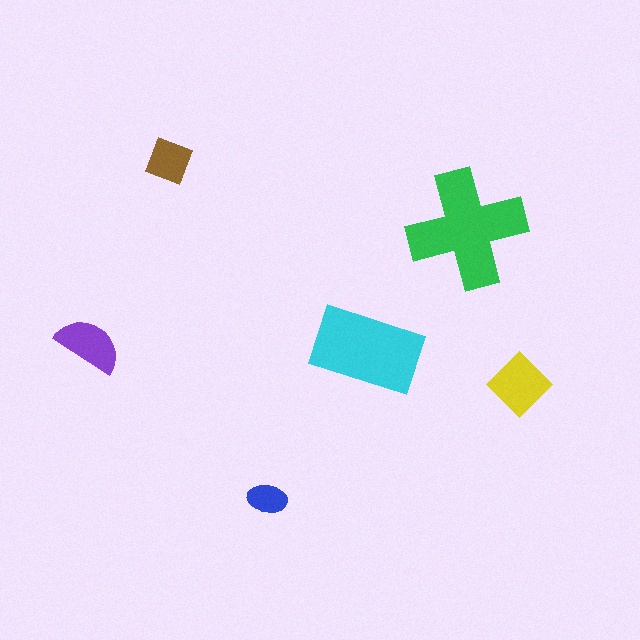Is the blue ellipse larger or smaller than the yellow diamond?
Smaller.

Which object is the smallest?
The blue ellipse.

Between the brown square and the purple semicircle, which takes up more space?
The purple semicircle.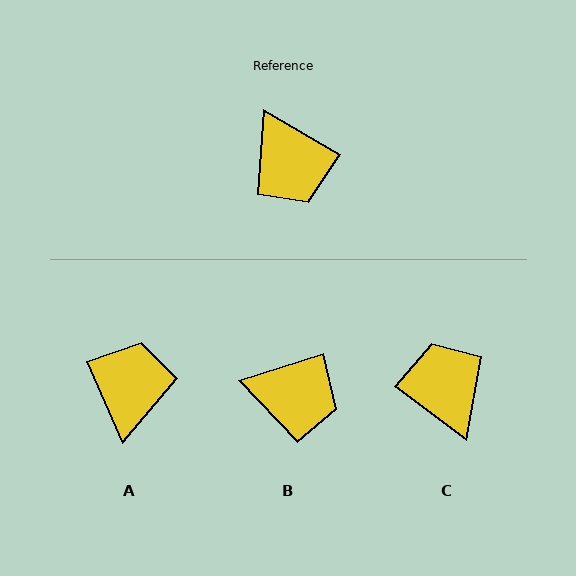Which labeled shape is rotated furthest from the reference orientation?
C, about 174 degrees away.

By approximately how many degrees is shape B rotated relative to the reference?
Approximately 48 degrees counter-clockwise.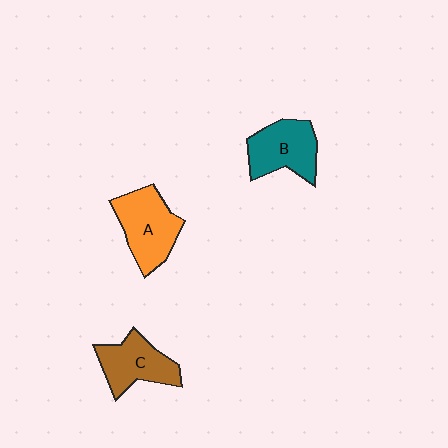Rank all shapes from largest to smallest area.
From largest to smallest: A (orange), B (teal), C (brown).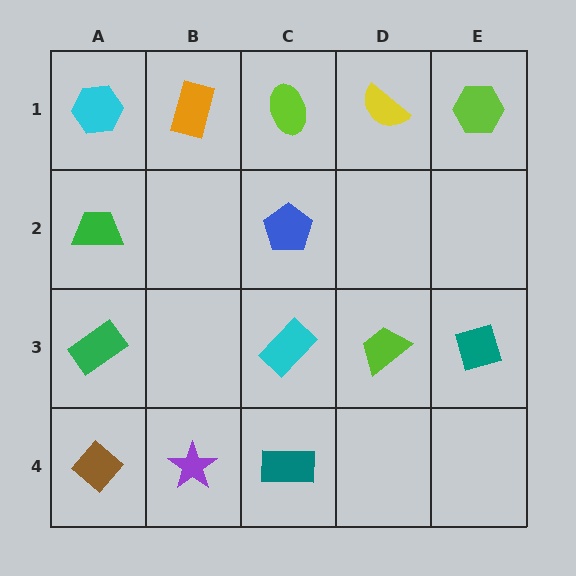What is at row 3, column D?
A lime trapezoid.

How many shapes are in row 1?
5 shapes.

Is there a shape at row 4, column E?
No, that cell is empty.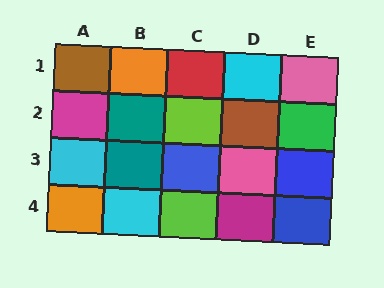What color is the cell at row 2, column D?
Brown.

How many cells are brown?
2 cells are brown.